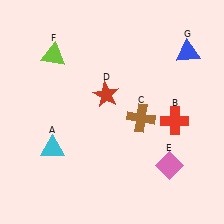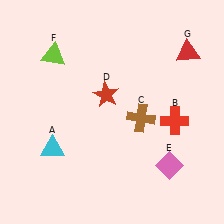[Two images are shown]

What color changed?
The triangle (G) changed from blue in Image 1 to red in Image 2.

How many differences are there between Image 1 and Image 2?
There is 1 difference between the two images.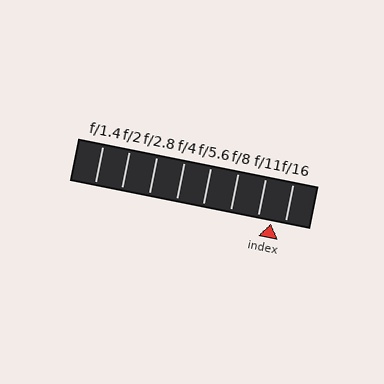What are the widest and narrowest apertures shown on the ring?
The widest aperture shown is f/1.4 and the narrowest is f/16.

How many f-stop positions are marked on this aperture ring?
There are 8 f-stop positions marked.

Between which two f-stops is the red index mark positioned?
The index mark is between f/11 and f/16.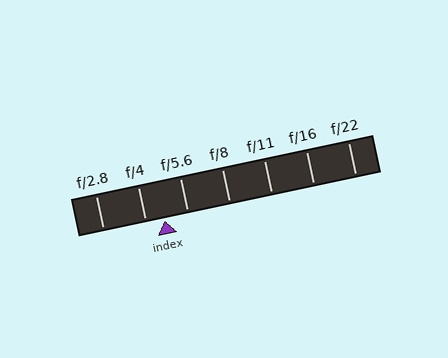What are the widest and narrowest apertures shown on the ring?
The widest aperture shown is f/2.8 and the narrowest is f/22.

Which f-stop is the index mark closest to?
The index mark is closest to f/4.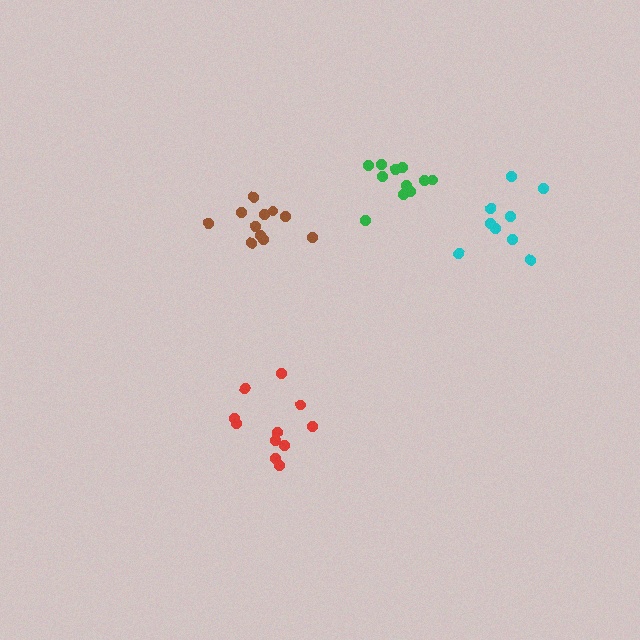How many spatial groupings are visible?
There are 4 spatial groupings.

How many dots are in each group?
Group 1: 11 dots, Group 2: 9 dots, Group 3: 11 dots, Group 4: 11 dots (42 total).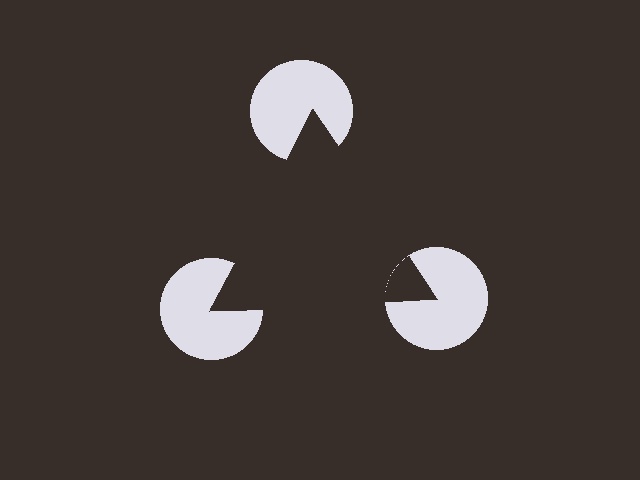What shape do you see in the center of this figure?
An illusory triangle — its edges are inferred from the aligned wedge cuts in the pac-man discs, not physically drawn.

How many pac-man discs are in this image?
There are 3 — one at each vertex of the illusory triangle.